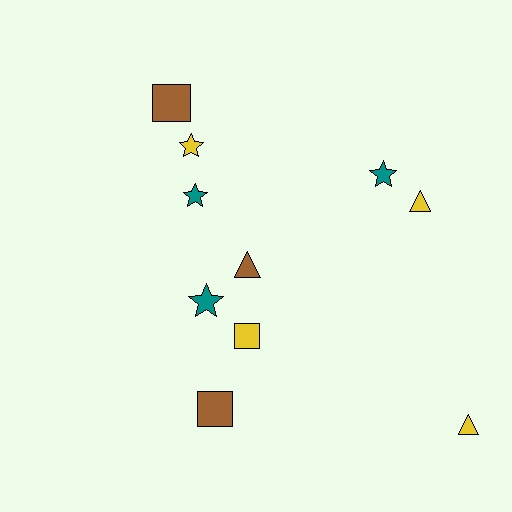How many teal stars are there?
There are 3 teal stars.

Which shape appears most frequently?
Star, with 4 objects.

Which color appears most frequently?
Yellow, with 4 objects.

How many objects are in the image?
There are 10 objects.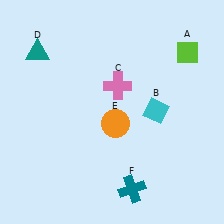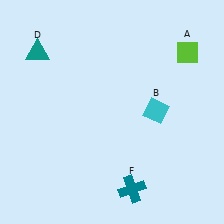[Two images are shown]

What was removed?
The orange circle (E), the pink cross (C) were removed in Image 2.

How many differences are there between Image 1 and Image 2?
There are 2 differences between the two images.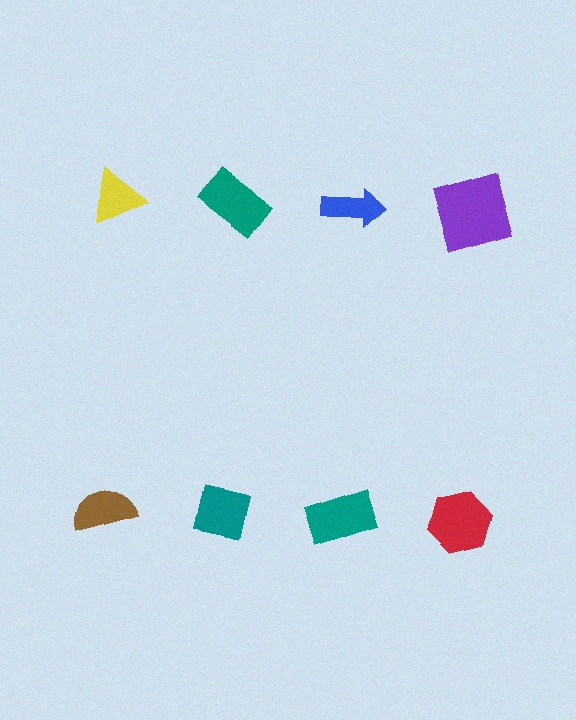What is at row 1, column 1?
A yellow triangle.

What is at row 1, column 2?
A teal rectangle.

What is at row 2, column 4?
A red hexagon.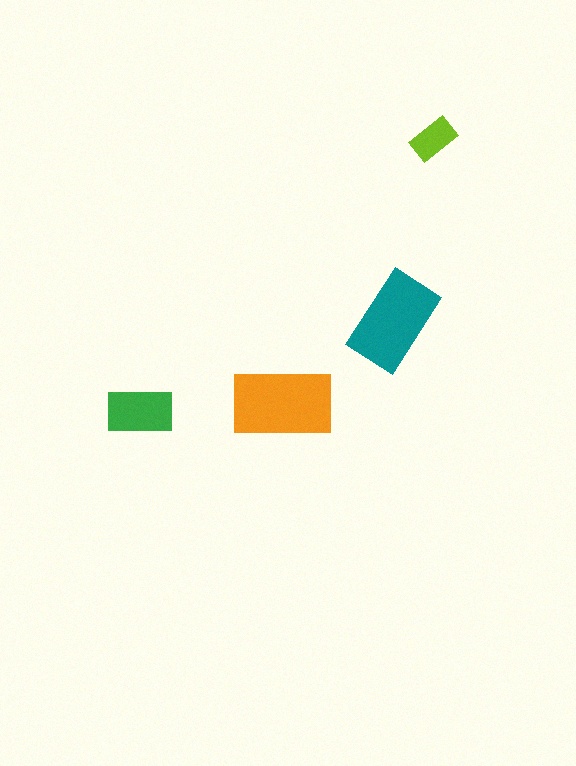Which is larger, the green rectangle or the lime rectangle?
The green one.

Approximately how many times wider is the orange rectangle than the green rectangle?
About 1.5 times wider.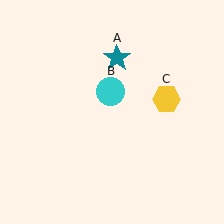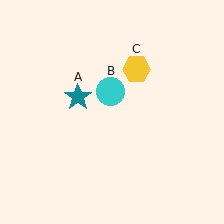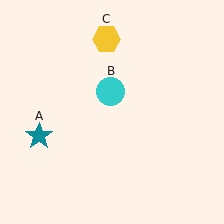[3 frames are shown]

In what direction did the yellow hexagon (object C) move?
The yellow hexagon (object C) moved up and to the left.